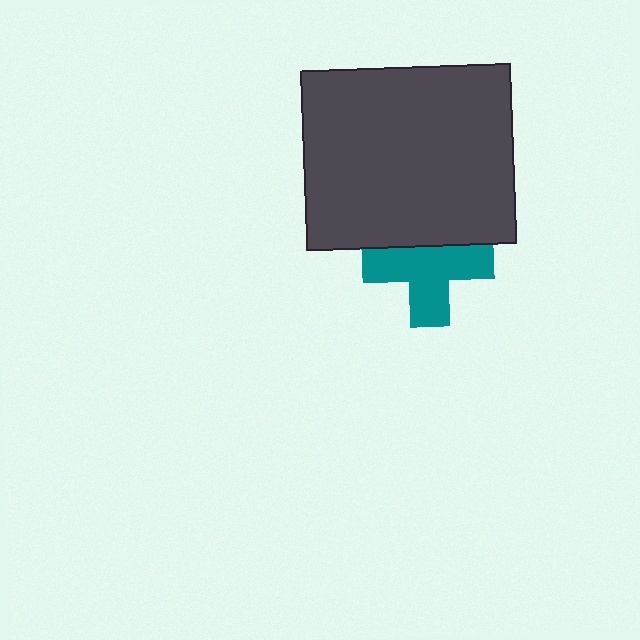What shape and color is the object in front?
The object in front is a dark gray rectangle.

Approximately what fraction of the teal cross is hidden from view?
Roughly 31% of the teal cross is hidden behind the dark gray rectangle.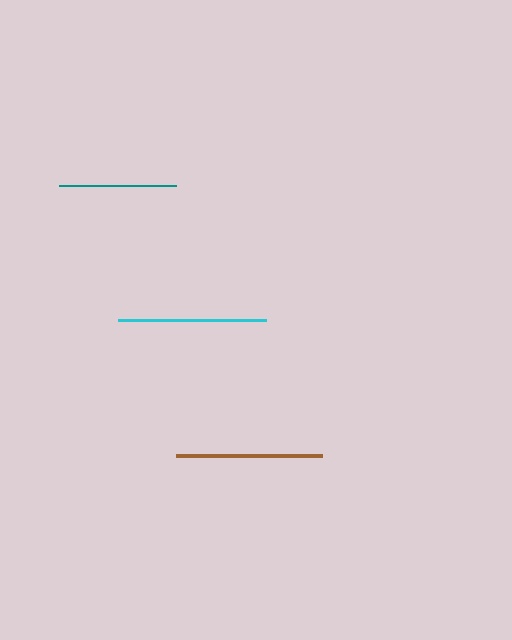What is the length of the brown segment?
The brown segment is approximately 147 pixels long.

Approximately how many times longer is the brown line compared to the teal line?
The brown line is approximately 1.2 times the length of the teal line.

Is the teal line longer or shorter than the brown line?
The brown line is longer than the teal line.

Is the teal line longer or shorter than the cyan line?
The cyan line is longer than the teal line.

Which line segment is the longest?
The cyan line is the longest at approximately 148 pixels.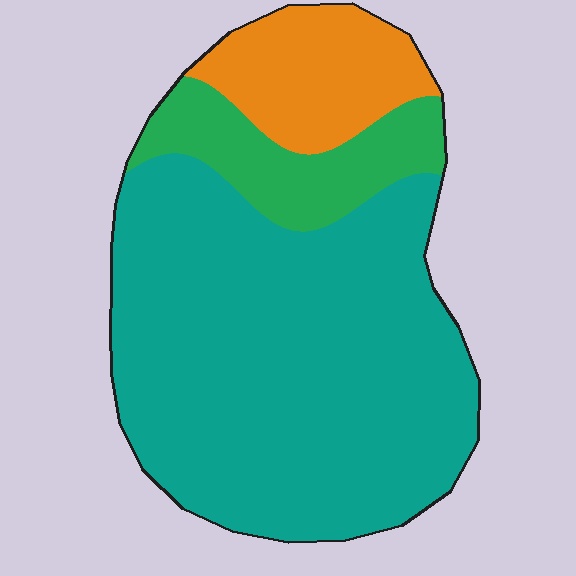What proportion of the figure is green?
Green covers roughly 15% of the figure.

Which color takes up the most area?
Teal, at roughly 70%.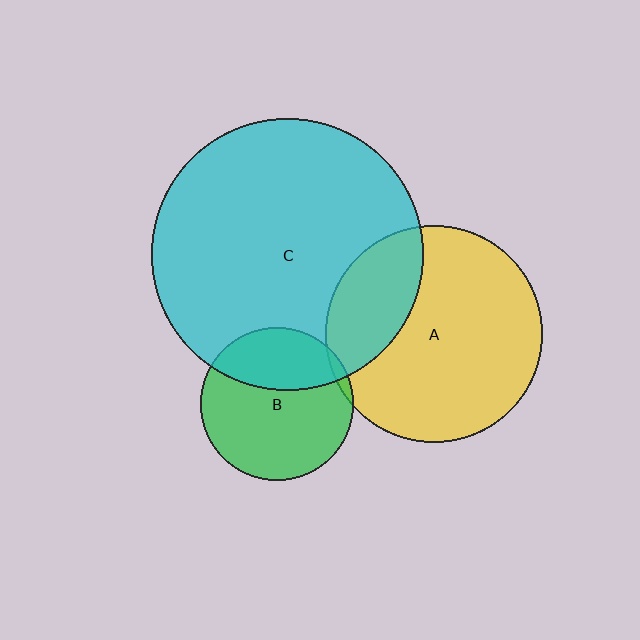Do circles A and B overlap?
Yes.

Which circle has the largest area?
Circle C (cyan).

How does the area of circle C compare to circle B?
Approximately 3.2 times.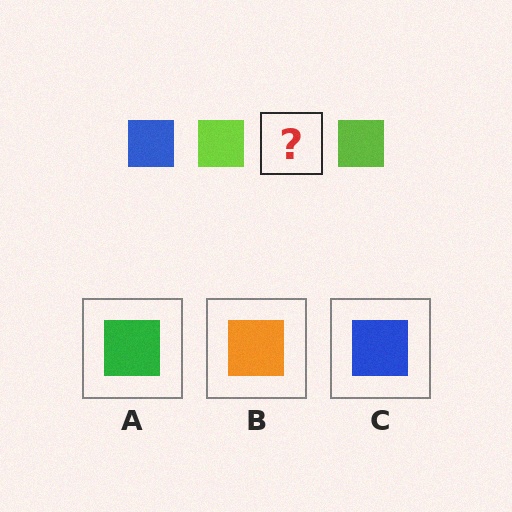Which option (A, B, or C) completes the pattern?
C.